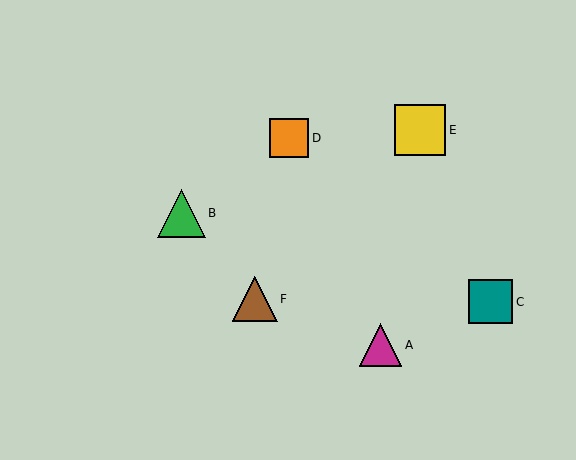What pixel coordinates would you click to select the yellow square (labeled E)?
Click at (420, 130) to select the yellow square E.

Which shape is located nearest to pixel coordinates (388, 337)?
The magenta triangle (labeled A) at (381, 345) is nearest to that location.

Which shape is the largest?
The yellow square (labeled E) is the largest.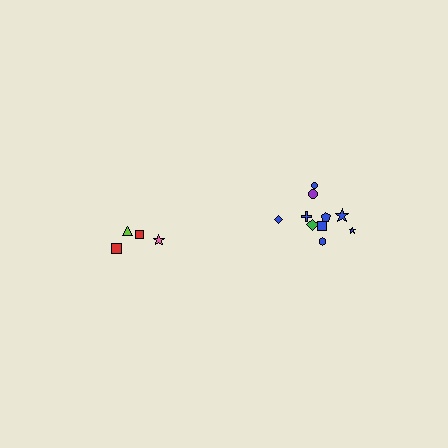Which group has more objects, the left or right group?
The right group.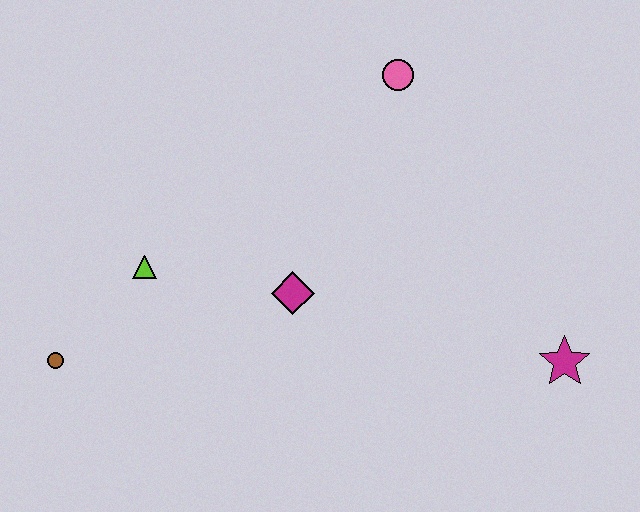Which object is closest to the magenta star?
The magenta diamond is closest to the magenta star.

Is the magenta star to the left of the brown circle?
No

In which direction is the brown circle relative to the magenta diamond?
The brown circle is to the left of the magenta diamond.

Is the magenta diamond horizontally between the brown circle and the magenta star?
Yes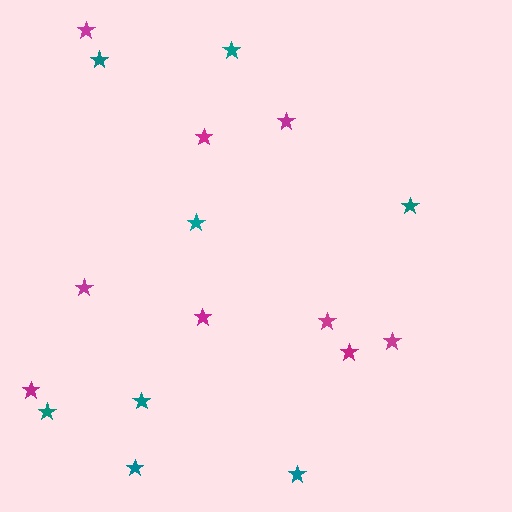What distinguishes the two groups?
There are 2 groups: one group of magenta stars (9) and one group of teal stars (8).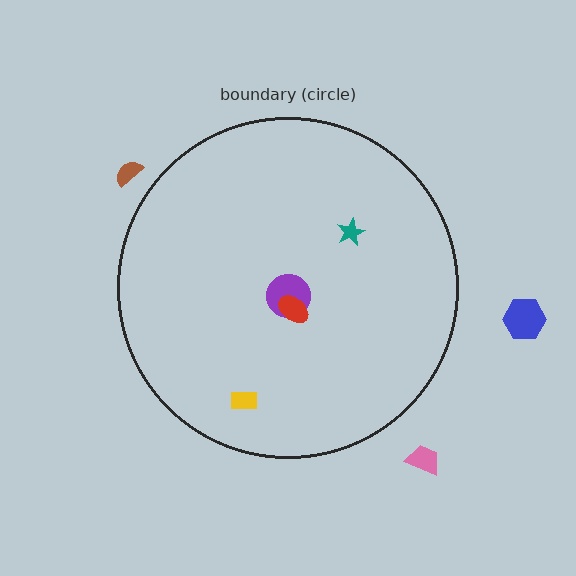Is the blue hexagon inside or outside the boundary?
Outside.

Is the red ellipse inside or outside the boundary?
Inside.